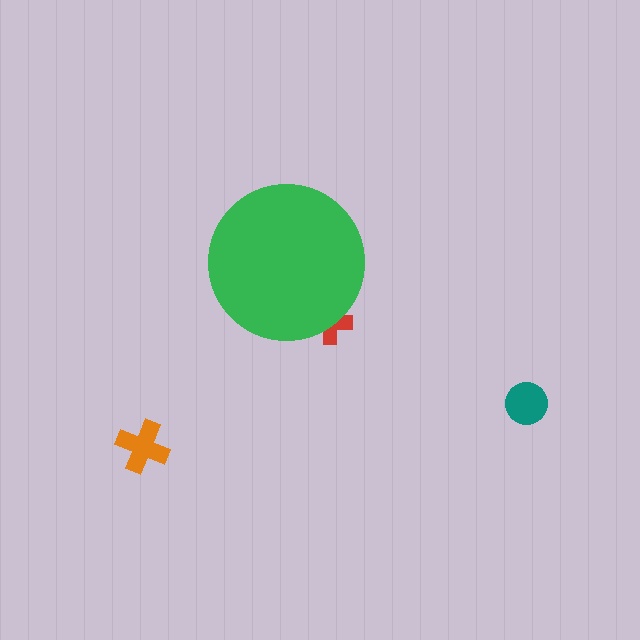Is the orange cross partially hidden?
No, the orange cross is fully visible.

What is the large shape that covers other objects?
A green circle.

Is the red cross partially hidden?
Yes, the red cross is partially hidden behind the green circle.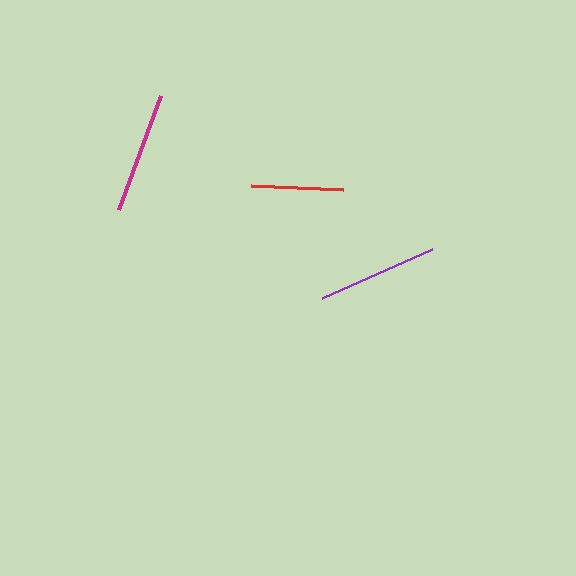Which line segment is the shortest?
The red line is the shortest at approximately 92 pixels.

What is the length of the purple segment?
The purple segment is approximately 120 pixels long.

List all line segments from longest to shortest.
From longest to shortest: magenta, purple, red.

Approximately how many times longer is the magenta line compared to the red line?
The magenta line is approximately 1.3 times the length of the red line.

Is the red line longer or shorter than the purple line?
The purple line is longer than the red line.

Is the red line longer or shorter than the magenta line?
The magenta line is longer than the red line.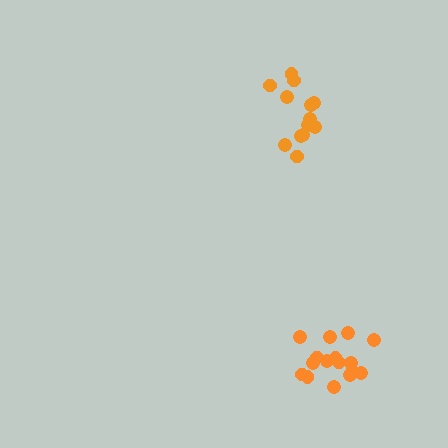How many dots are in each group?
Group 1: 13 dots, Group 2: 16 dots (29 total).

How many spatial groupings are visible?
There are 2 spatial groupings.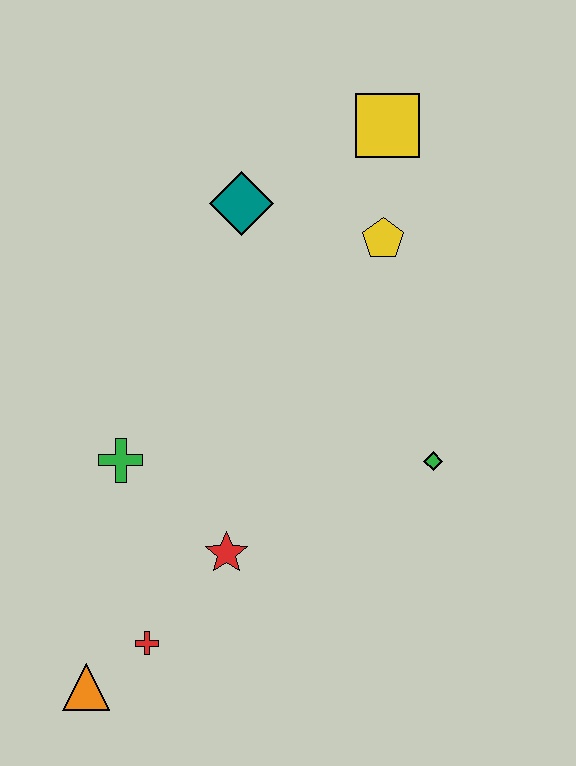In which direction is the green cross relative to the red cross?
The green cross is above the red cross.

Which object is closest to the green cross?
The red star is closest to the green cross.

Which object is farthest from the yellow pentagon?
The orange triangle is farthest from the yellow pentagon.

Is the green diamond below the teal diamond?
Yes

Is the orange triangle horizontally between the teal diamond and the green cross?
No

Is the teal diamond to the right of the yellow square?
No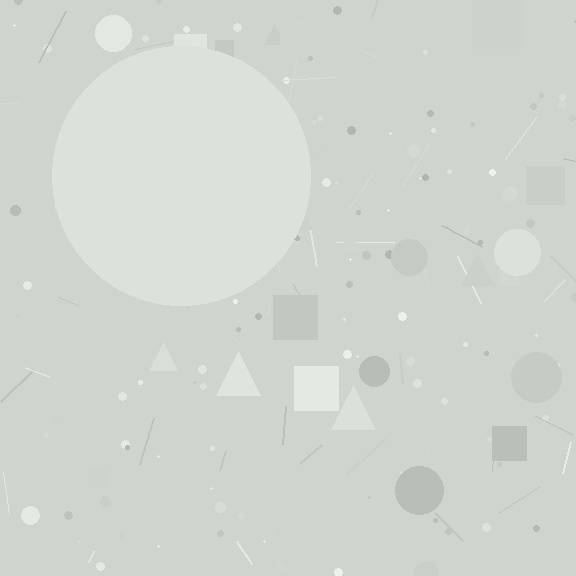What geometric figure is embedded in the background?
A circle is embedded in the background.